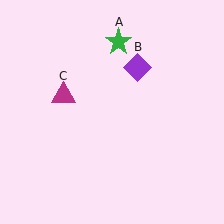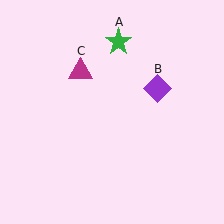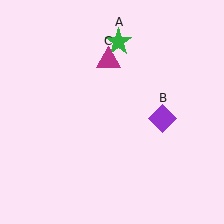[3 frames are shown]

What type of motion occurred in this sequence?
The purple diamond (object B), magenta triangle (object C) rotated clockwise around the center of the scene.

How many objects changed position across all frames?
2 objects changed position: purple diamond (object B), magenta triangle (object C).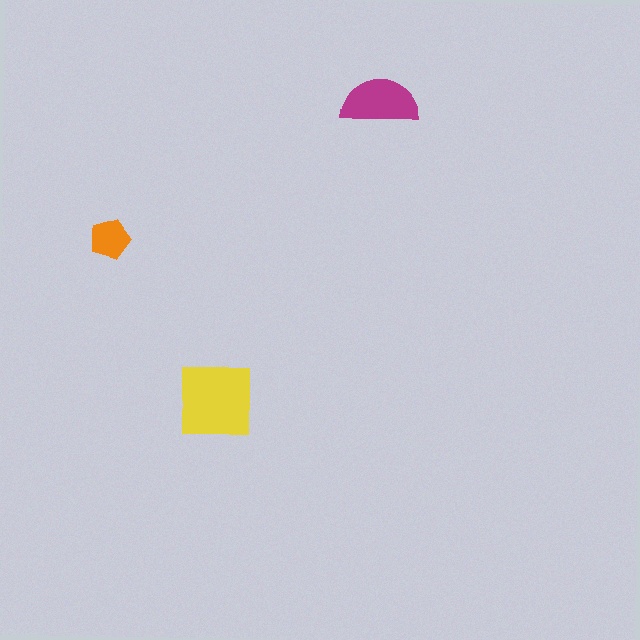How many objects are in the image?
There are 3 objects in the image.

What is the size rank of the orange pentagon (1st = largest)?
3rd.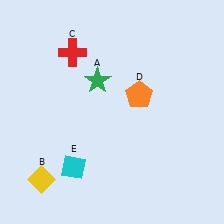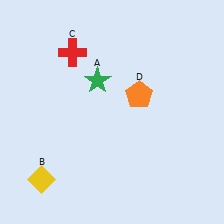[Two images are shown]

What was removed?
The cyan diamond (E) was removed in Image 2.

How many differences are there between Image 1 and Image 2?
There is 1 difference between the two images.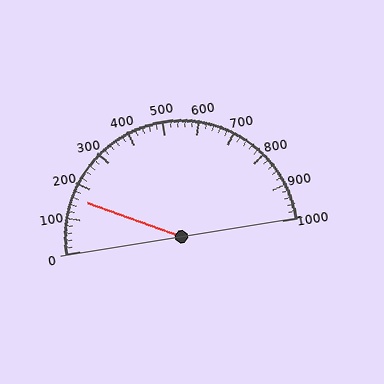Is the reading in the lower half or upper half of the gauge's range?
The reading is in the lower half of the range (0 to 1000).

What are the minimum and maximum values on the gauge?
The gauge ranges from 0 to 1000.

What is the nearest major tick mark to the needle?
The nearest major tick mark is 200.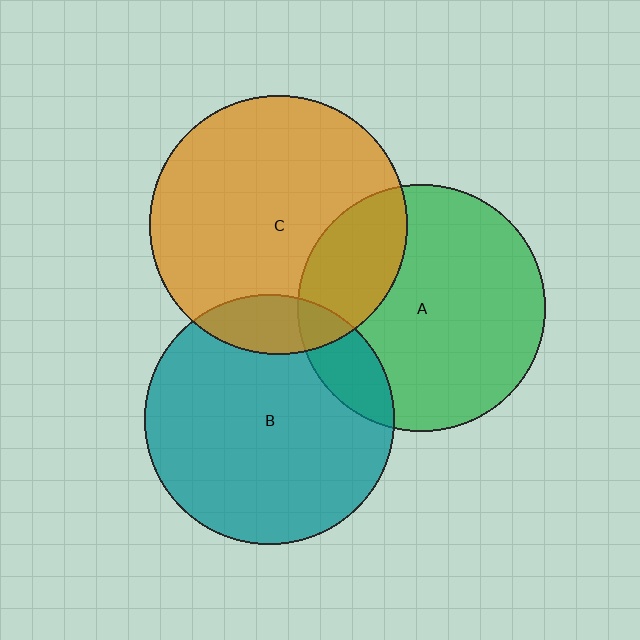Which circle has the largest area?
Circle C (orange).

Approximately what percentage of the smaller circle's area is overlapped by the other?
Approximately 15%.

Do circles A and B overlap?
Yes.